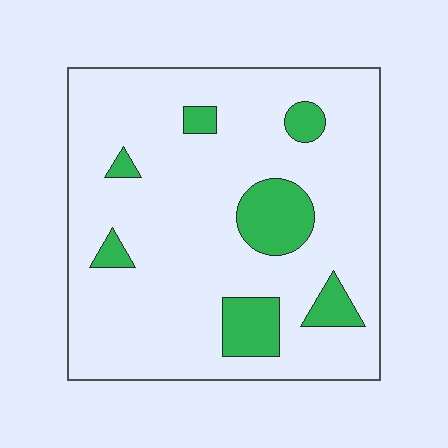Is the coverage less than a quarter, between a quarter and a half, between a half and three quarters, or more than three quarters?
Less than a quarter.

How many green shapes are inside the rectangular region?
7.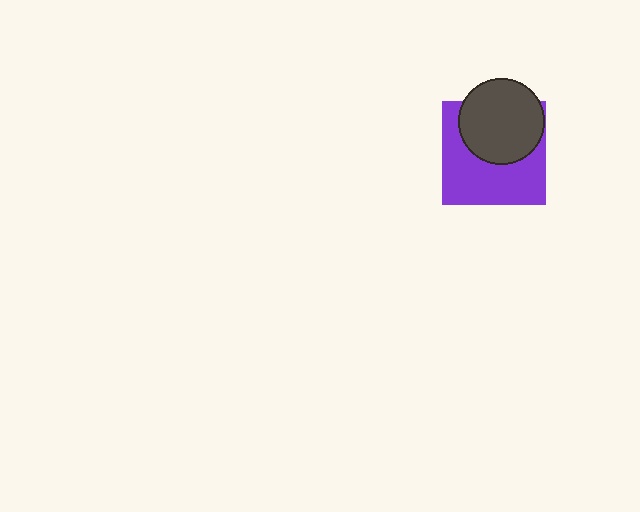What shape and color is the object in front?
The object in front is a dark gray circle.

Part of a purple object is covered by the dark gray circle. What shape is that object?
It is a square.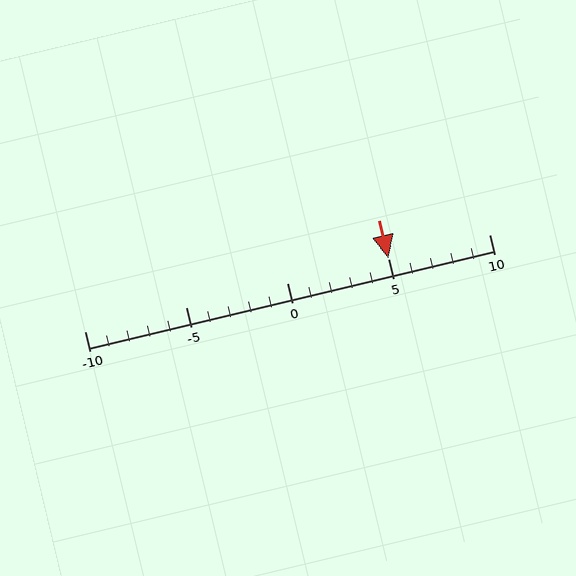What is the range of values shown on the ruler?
The ruler shows values from -10 to 10.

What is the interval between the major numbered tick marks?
The major tick marks are spaced 5 units apart.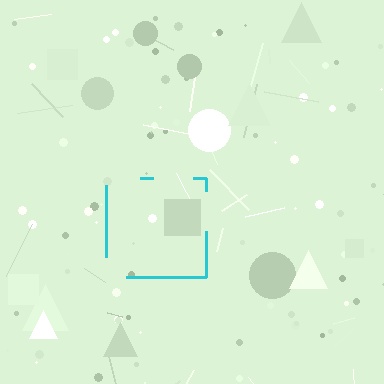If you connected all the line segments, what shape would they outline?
They would outline a square.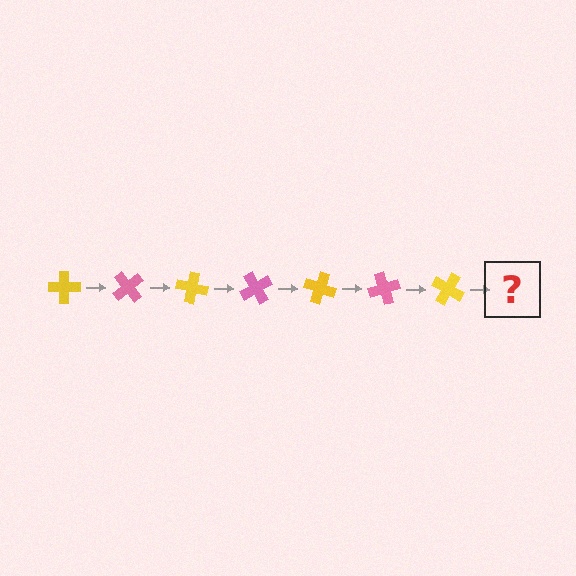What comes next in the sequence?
The next element should be a pink cross, rotated 350 degrees from the start.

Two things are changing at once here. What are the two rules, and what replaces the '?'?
The two rules are that it rotates 50 degrees each step and the color cycles through yellow and pink. The '?' should be a pink cross, rotated 350 degrees from the start.